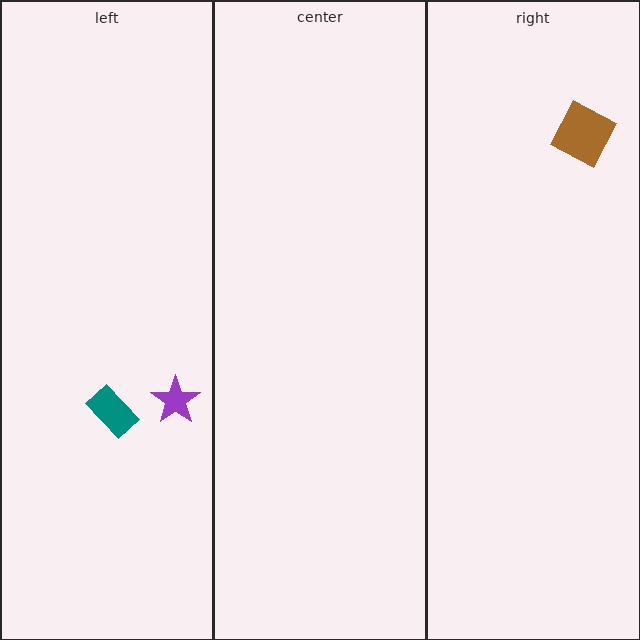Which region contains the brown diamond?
The right region.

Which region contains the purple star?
The left region.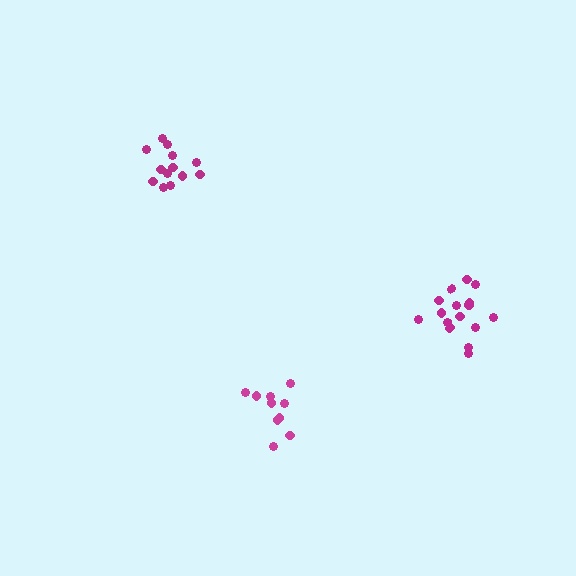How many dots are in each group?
Group 1: 13 dots, Group 2: 10 dots, Group 3: 16 dots (39 total).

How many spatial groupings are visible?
There are 3 spatial groupings.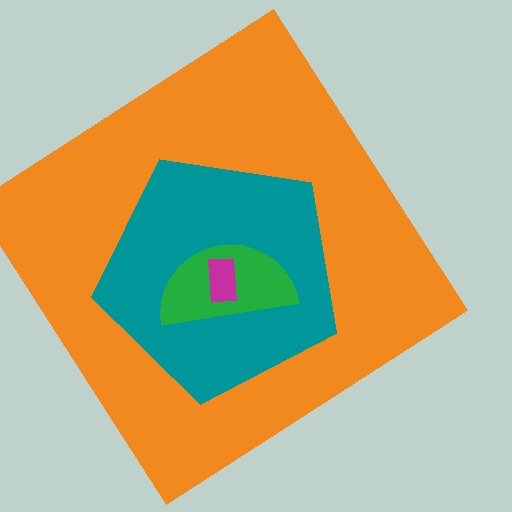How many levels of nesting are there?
4.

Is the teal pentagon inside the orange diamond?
Yes.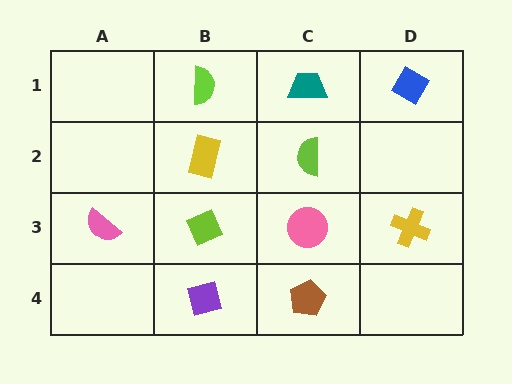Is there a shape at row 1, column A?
No, that cell is empty.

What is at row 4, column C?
A brown pentagon.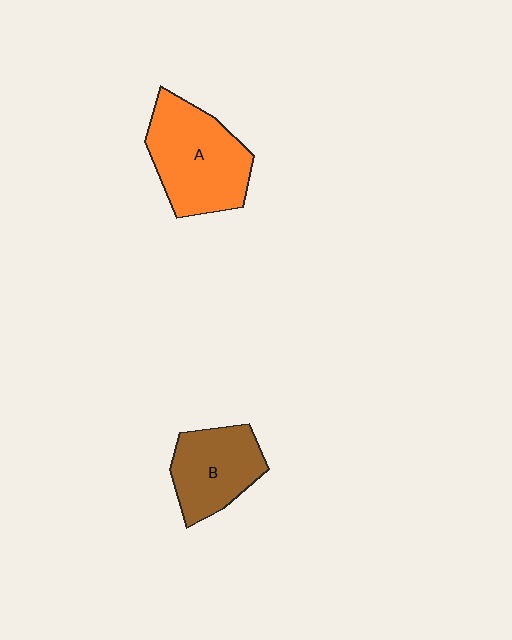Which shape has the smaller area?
Shape B (brown).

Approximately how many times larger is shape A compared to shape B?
Approximately 1.4 times.